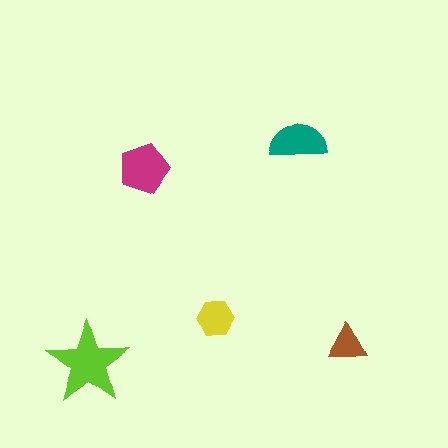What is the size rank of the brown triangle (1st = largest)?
5th.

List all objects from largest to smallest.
The lime star, the magenta pentagon, the teal semicircle, the yellow hexagon, the brown triangle.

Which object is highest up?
The teal semicircle is topmost.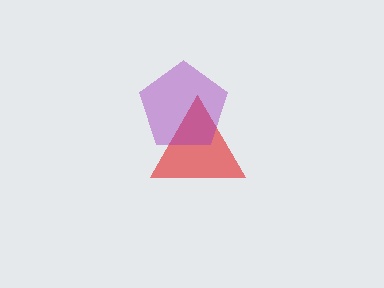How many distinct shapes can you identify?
There are 2 distinct shapes: a red triangle, a purple pentagon.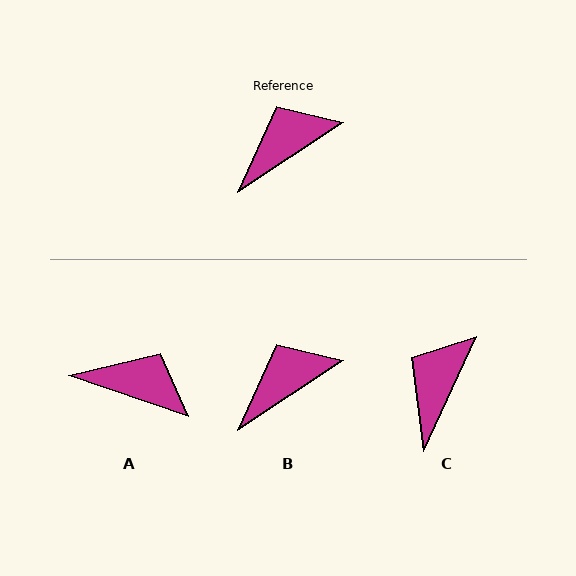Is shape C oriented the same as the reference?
No, it is off by about 32 degrees.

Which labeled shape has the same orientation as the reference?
B.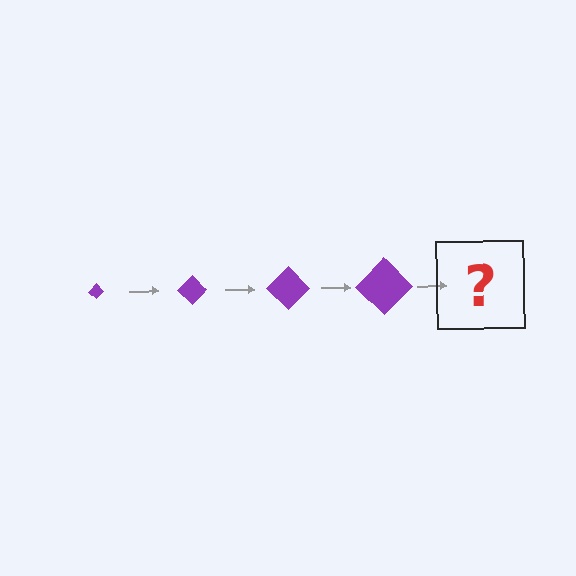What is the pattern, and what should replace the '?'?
The pattern is that the diamond gets progressively larger each step. The '?' should be a purple diamond, larger than the previous one.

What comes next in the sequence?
The next element should be a purple diamond, larger than the previous one.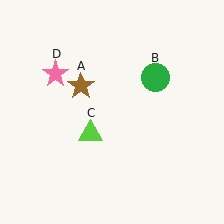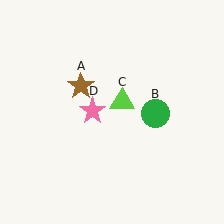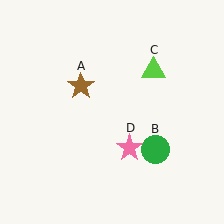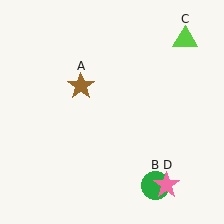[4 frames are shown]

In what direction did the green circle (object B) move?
The green circle (object B) moved down.